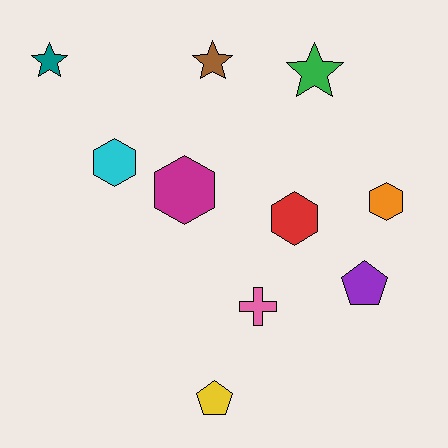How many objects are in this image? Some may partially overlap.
There are 10 objects.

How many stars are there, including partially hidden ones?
There are 3 stars.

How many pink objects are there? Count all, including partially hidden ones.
There is 1 pink object.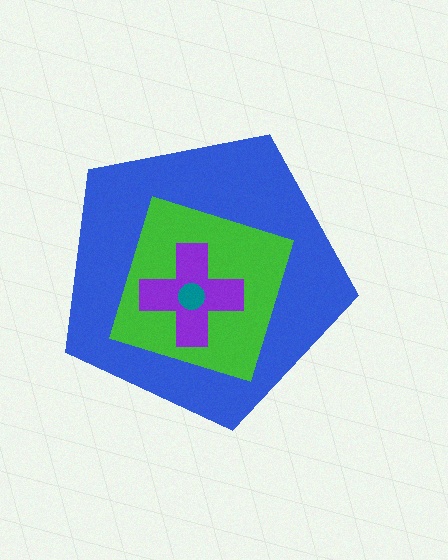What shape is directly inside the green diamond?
The purple cross.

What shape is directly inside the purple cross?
The teal circle.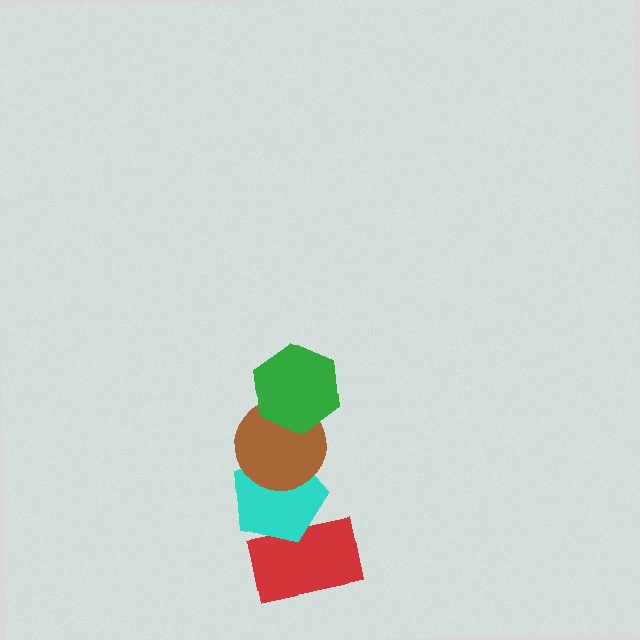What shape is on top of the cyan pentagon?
The brown circle is on top of the cyan pentagon.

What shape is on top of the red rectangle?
The cyan pentagon is on top of the red rectangle.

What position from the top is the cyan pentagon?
The cyan pentagon is 3rd from the top.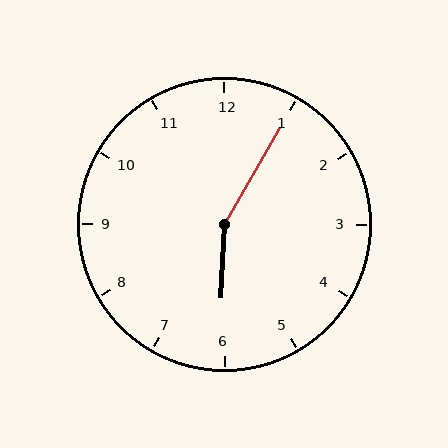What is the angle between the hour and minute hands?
Approximately 152 degrees.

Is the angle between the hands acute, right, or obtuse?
It is obtuse.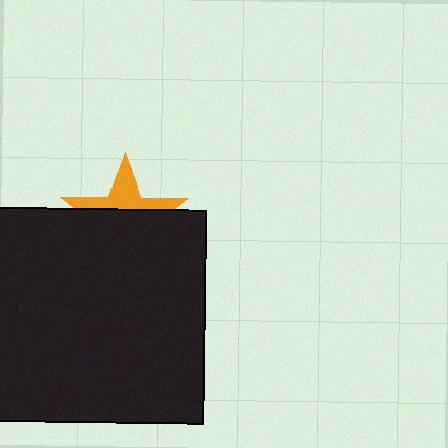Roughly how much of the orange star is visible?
A small part of it is visible (roughly 36%).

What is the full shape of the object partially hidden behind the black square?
The partially hidden object is an orange star.